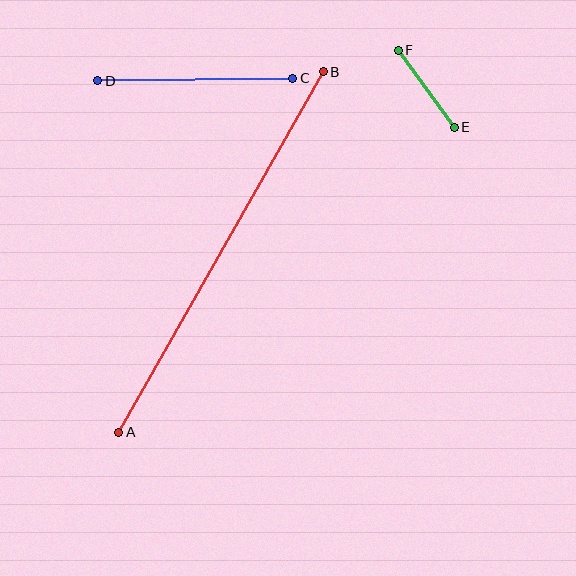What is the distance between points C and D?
The distance is approximately 195 pixels.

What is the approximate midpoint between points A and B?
The midpoint is at approximately (221, 252) pixels.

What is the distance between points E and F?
The distance is approximately 95 pixels.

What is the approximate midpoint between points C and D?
The midpoint is at approximately (195, 80) pixels.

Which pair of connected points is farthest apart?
Points A and B are farthest apart.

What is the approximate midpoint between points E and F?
The midpoint is at approximately (426, 89) pixels.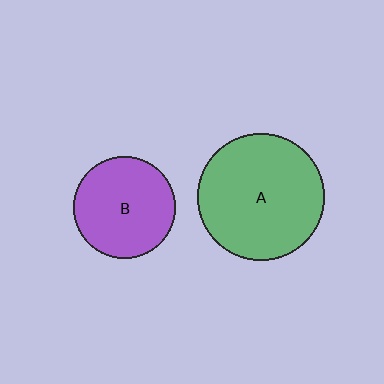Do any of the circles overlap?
No, none of the circles overlap.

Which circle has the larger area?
Circle A (green).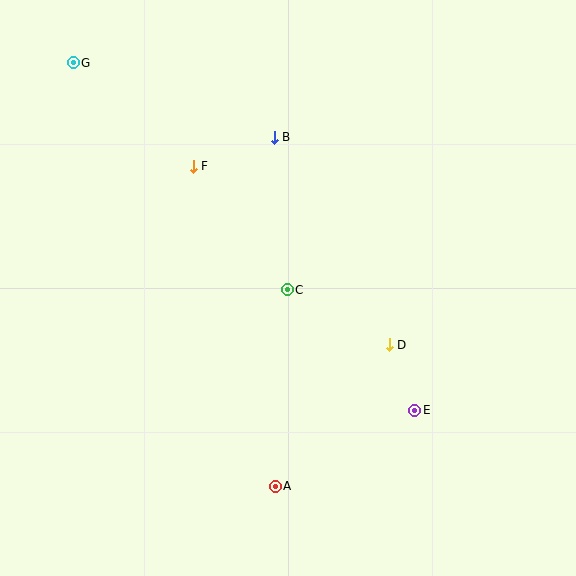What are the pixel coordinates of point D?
Point D is at (389, 345).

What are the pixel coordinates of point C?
Point C is at (287, 290).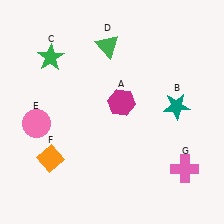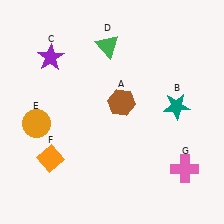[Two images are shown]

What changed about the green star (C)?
In Image 1, C is green. In Image 2, it changed to purple.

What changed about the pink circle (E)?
In Image 1, E is pink. In Image 2, it changed to orange.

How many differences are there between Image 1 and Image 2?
There are 3 differences between the two images.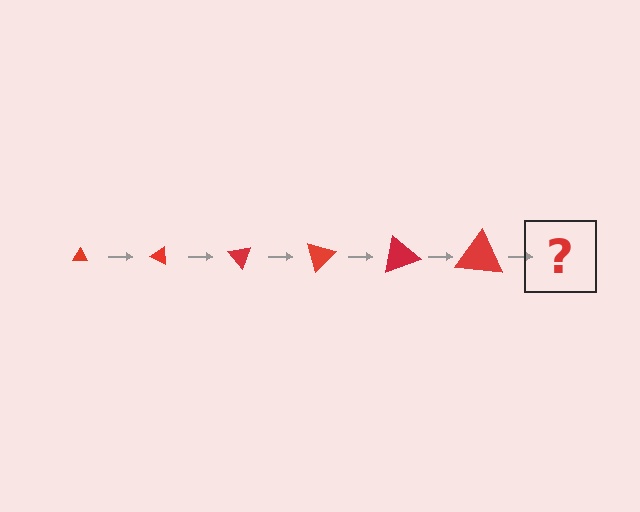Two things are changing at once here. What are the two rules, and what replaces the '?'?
The two rules are that the triangle grows larger each step and it rotates 25 degrees each step. The '?' should be a triangle, larger than the previous one and rotated 150 degrees from the start.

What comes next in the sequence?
The next element should be a triangle, larger than the previous one and rotated 150 degrees from the start.